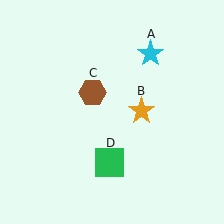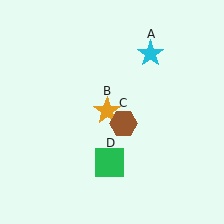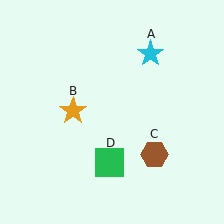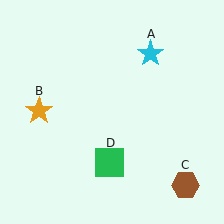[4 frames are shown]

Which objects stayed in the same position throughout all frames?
Cyan star (object A) and green square (object D) remained stationary.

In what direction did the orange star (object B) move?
The orange star (object B) moved left.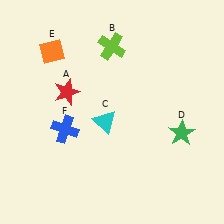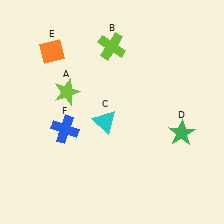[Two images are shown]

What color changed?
The star (A) changed from red in Image 1 to lime in Image 2.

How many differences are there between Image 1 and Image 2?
There is 1 difference between the two images.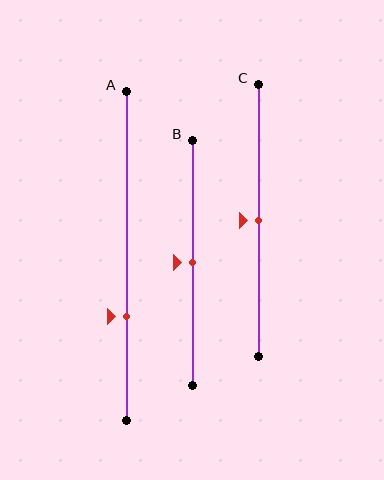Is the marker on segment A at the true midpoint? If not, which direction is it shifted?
No, the marker on segment A is shifted downward by about 18% of the segment length.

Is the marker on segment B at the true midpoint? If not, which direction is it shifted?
Yes, the marker on segment B is at the true midpoint.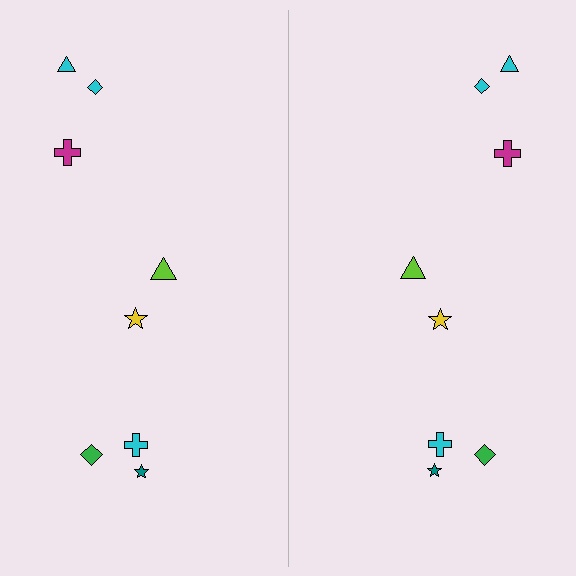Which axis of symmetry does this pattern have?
The pattern has a vertical axis of symmetry running through the center of the image.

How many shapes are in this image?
There are 16 shapes in this image.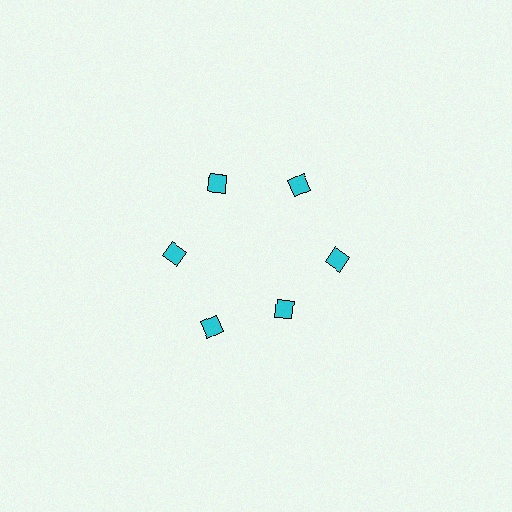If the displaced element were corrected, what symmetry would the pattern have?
It would have 6-fold rotational symmetry — the pattern would map onto itself every 60 degrees.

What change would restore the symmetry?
The symmetry would be restored by moving it outward, back onto the ring so that all 6 diamonds sit at equal angles and equal distance from the center.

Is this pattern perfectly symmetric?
No. The 6 cyan diamonds are arranged in a ring, but one element near the 5 o'clock position is pulled inward toward the center, breaking the 6-fold rotational symmetry.